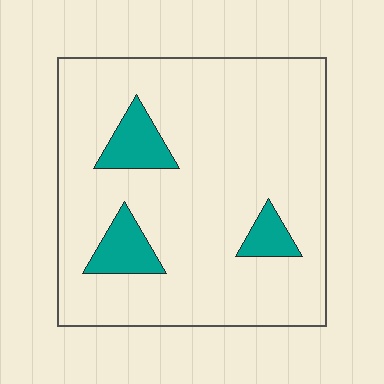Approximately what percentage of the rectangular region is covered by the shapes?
Approximately 10%.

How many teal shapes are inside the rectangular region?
3.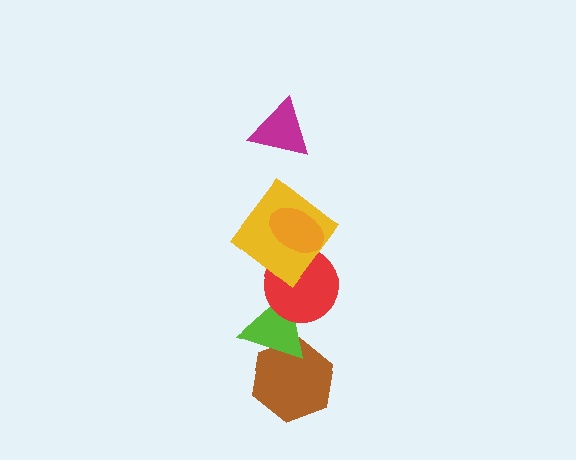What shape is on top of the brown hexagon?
The lime triangle is on top of the brown hexagon.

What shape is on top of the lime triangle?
The red circle is on top of the lime triangle.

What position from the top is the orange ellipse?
The orange ellipse is 2nd from the top.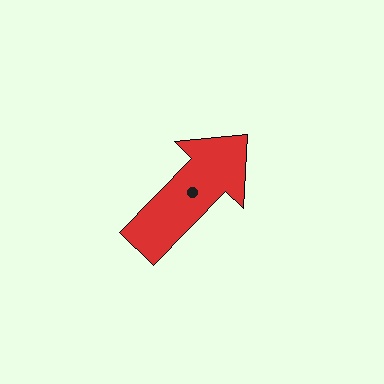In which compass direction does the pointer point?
Northeast.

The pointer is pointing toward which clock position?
Roughly 1 o'clock.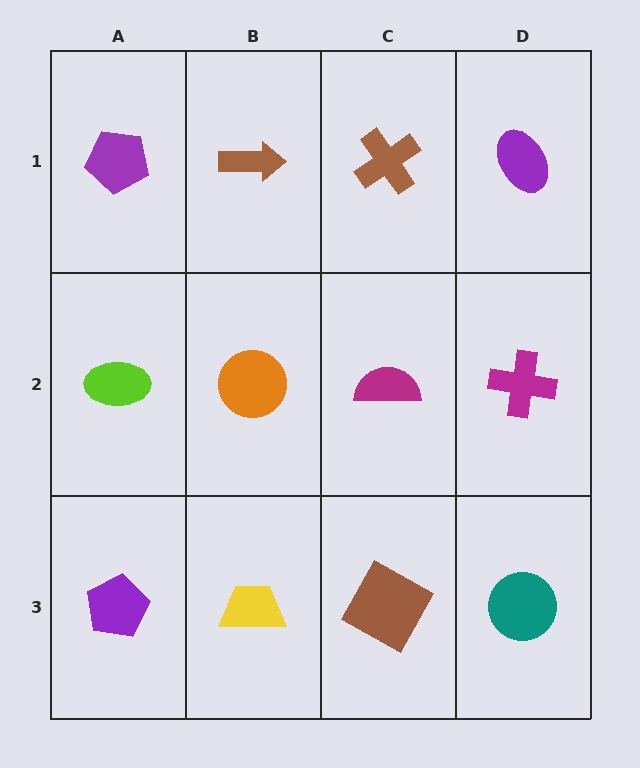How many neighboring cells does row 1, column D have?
2.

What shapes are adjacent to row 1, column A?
A lime ellipse (row 2, column A), a brown arrow (row 1, column B).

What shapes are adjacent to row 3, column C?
A magenta semicircle (row 2, column C), a yellow trapezoid (row 3, column B), a teal circle (row 3, column D).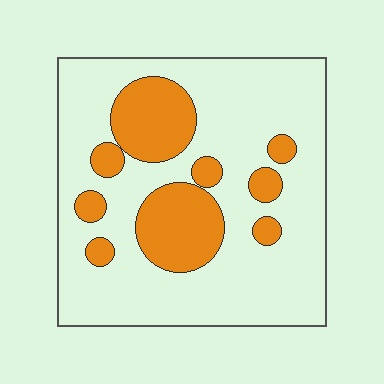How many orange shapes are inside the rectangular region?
9.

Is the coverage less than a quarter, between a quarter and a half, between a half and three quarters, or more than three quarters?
Less than a quarter.